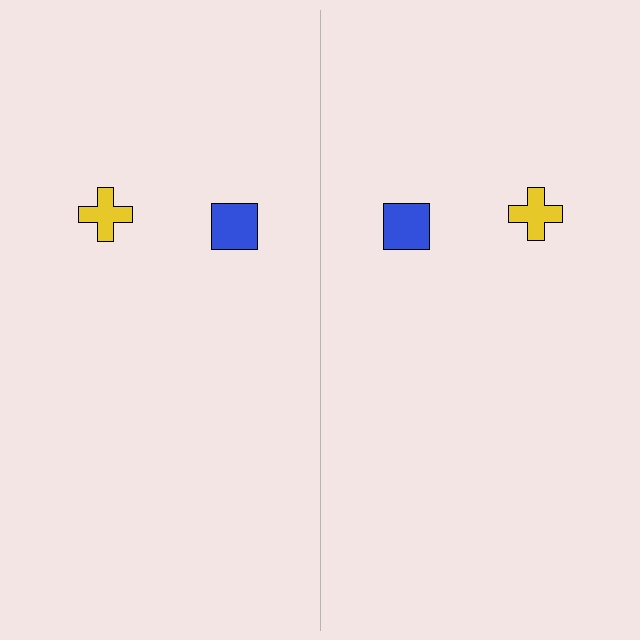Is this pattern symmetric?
Yes, this pattern has bilateral (reflection) symmetry.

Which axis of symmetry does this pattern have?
The pattern has a vertical axis of symmetry running through the center of the image.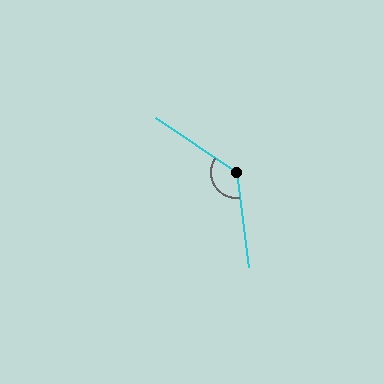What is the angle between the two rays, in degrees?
Approximately 131 degrees.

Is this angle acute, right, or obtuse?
It is obtuse.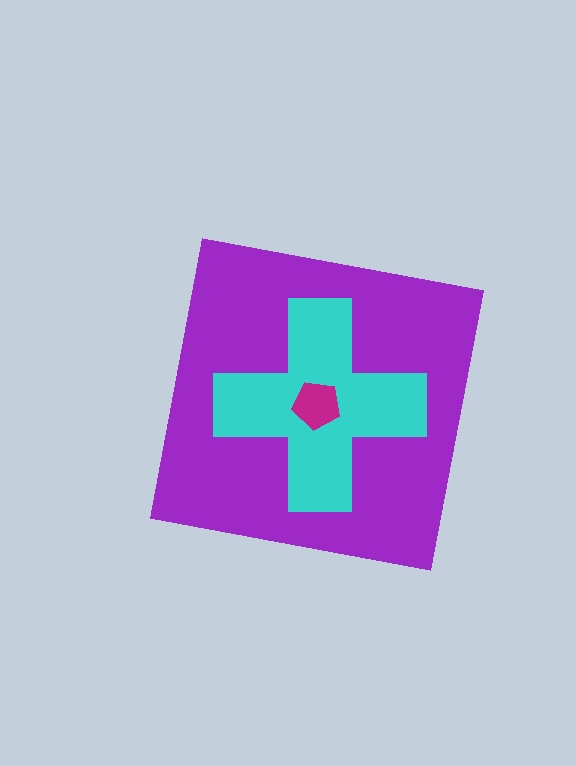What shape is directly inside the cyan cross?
The magenta pentagon.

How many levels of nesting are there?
3.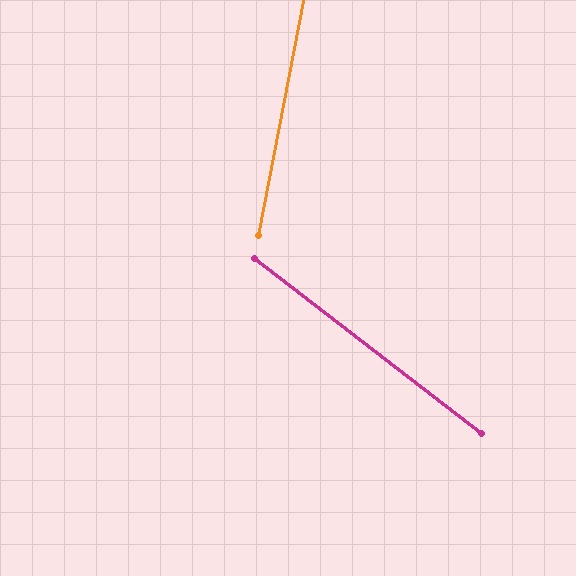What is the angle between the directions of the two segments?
Approximately 63 degrees.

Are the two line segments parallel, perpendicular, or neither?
Neither parallel nor perpendicular — they differ by about 63°.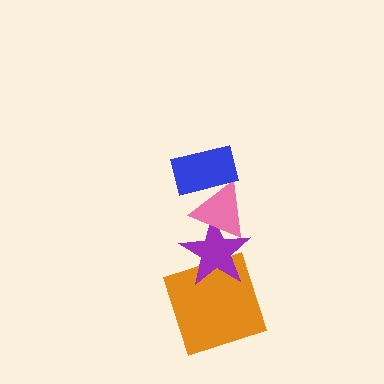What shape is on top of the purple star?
The pink triangle is on top of the purple star.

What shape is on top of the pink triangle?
The blue rectangle is on top of the pink triangle.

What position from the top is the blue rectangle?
The blue rectangle is 1st from the top.